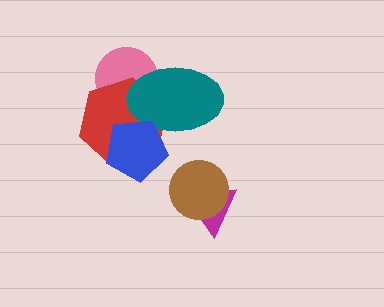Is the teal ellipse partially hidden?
Yes, it is partially covered by another shape.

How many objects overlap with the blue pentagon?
2 objects overlap with the blue pentagon.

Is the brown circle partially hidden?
No, no other shape covers it.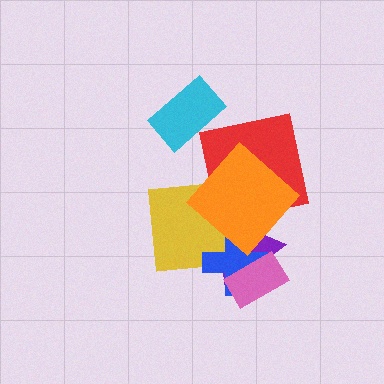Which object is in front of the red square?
The orange diamond is in front of the red square.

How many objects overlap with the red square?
1 object overlaps with the red square.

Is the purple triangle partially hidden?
Yes, it is partially covered by another shape.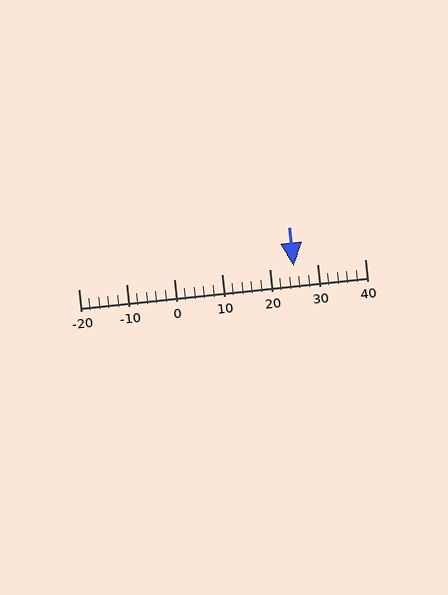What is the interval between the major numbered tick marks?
The major tick marks are spaced 10 units apart.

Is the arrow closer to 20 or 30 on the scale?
The arrow is closer to 30.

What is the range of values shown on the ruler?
The ruler shows values from -20 to 40.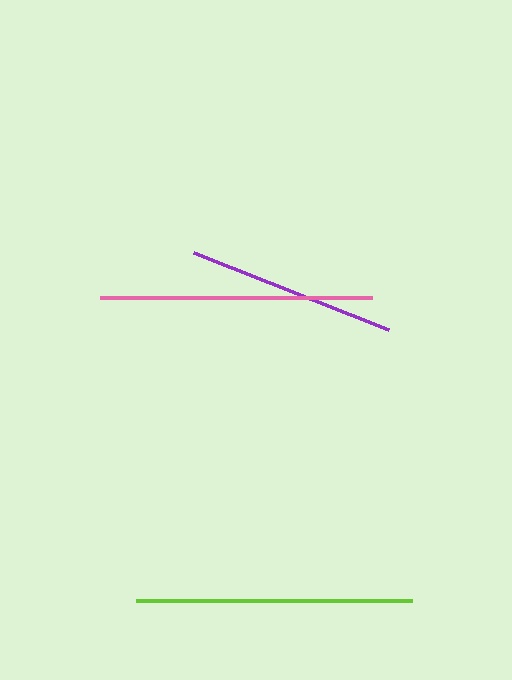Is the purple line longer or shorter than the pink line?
The pink line is longer than the purple line.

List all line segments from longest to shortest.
From longest to shortest: lime, pink, purple.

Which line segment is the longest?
The lime line is the longest at approximately 276 pixels.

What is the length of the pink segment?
The pink segment is approximately 272 pixels long.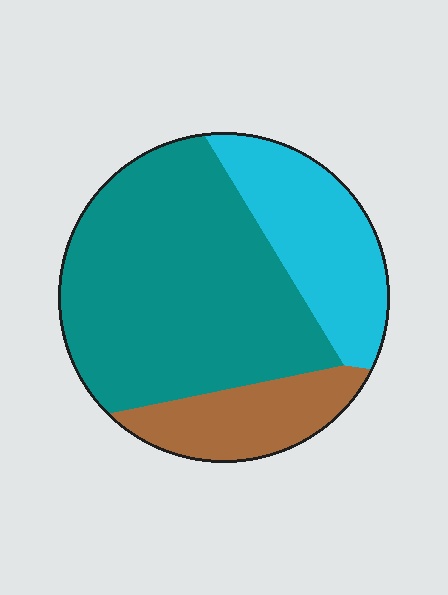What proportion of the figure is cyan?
Cyan covers 24% of the figure.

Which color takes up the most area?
Teal, at roughly 60%.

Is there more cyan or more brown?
Cyan.